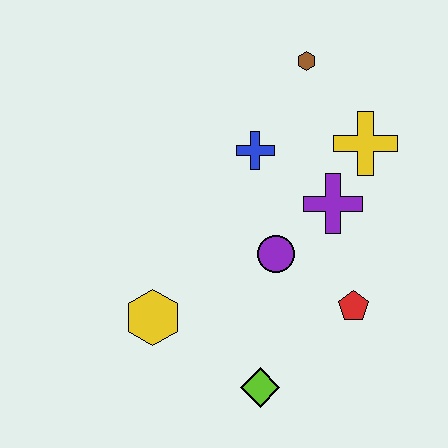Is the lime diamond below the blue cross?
Yes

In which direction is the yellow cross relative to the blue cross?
The yellow cross is to the right of the blue cross.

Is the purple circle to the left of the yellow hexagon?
No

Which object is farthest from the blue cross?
The lime diamond is farthest from the blue cross.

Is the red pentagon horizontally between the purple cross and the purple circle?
No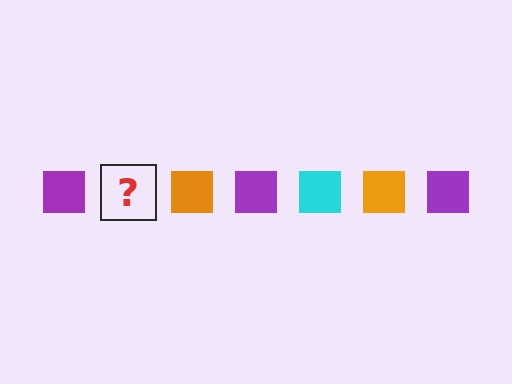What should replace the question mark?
The question mark should be replaced with a cyan square.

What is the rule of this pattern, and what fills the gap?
The rule is that the pattern cycles through purple, cyan, orange squares. The gap should be filled with a cyan square.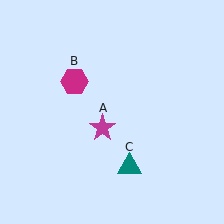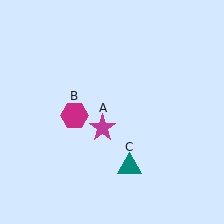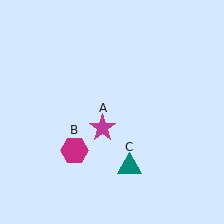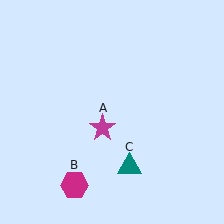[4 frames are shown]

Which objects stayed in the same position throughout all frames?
Magenta star (object A) and teal triangle (object C) remained stationary.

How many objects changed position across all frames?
1 object changed position: magenta hexagon (object B).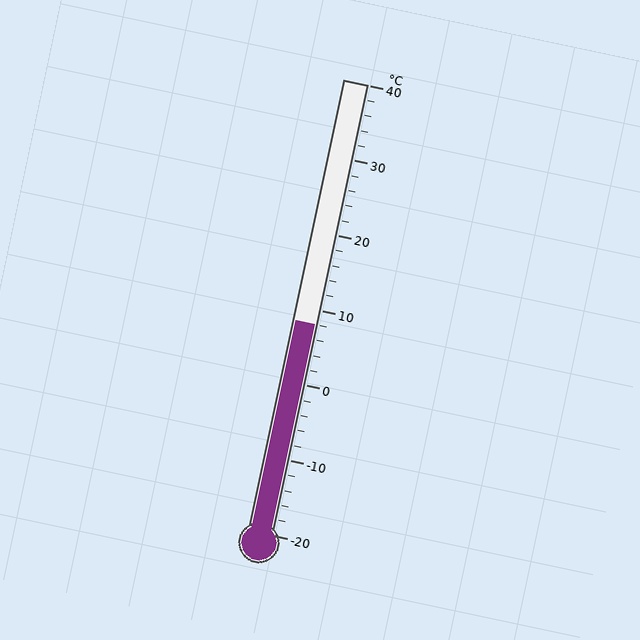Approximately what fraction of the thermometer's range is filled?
The thermometer is filled to approximately 45% of its range.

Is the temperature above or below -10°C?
The temperature is above -10°C.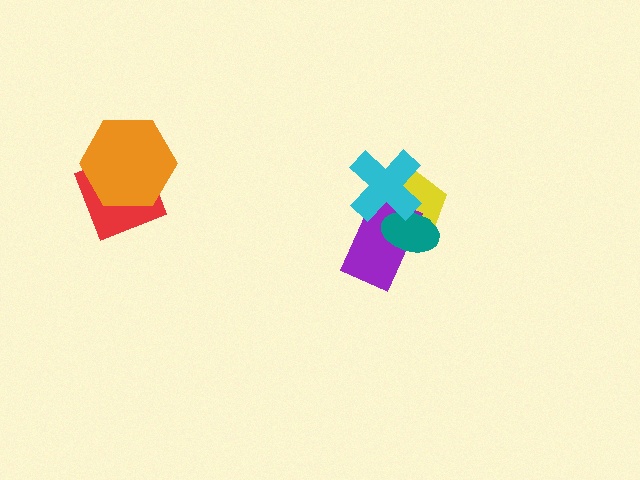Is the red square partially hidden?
Yes, it is partially covered by another shape.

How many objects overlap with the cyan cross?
3 objects overlap with the cyan cross.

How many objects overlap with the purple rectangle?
3 objects overlap with the purple rectangle.